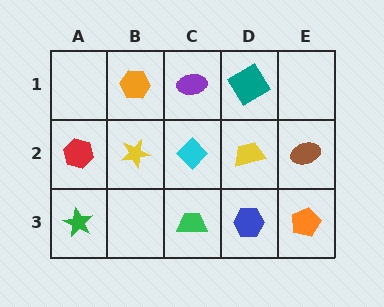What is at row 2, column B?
A yellow star.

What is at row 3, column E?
An orange pentagon.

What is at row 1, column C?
A purple ellipse.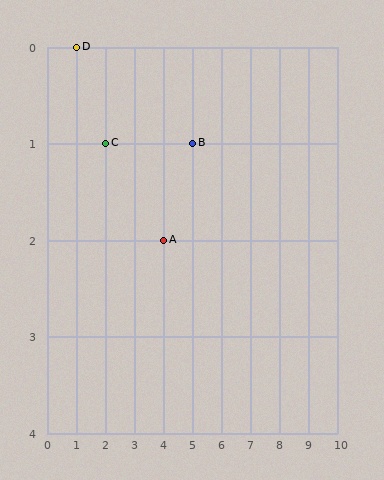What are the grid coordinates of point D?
Point D is at grid coordinates (1, 0).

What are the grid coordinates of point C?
Point C is at grid coordinates (2, 1).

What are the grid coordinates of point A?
Point A is at grid coordinates (4, 2).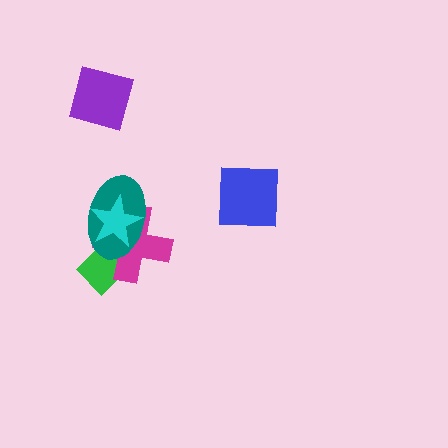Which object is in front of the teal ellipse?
The cyan star is in front of the teal ellipse.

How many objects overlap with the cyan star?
2 objects overlap with the cyan star.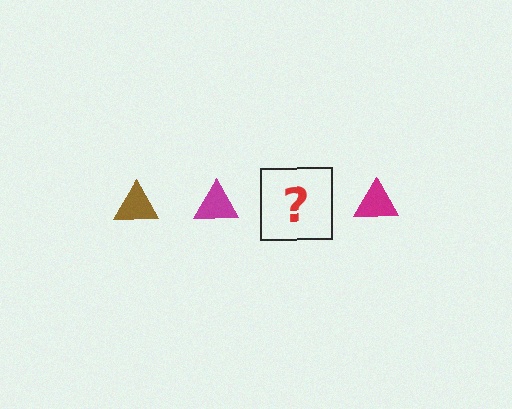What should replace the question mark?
The question mark should be replaced with a brown triangle.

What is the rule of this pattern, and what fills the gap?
The rule is that the pattern cycles through brown, magenta triangles. The gap should be filled with a brown triangle.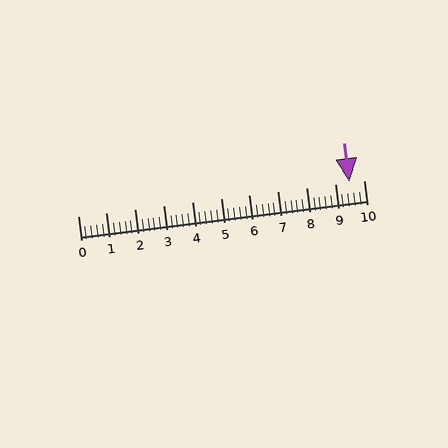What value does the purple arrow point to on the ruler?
The purple arrow points to approximately 9.5.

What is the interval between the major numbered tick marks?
The major tick marks are spaced 1 units apart.